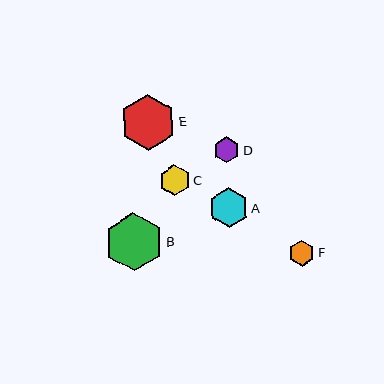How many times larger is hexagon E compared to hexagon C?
Hexagon E is approximately 1.8 times the size of hexagon C.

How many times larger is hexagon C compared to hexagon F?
Hexagon C is approximately 1.2 times the size of hexagon F.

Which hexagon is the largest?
Hexagon B is the largest with a size of approximately 58 pixels.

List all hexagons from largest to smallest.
From largest to smallest: B, E, A, C, D, F.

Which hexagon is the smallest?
Hexagon F is the smallest with a size of approximately 26 pixels.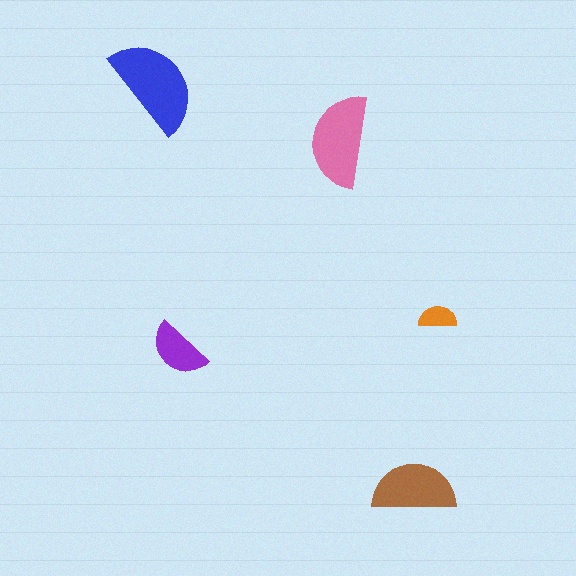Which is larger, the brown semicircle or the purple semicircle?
The brown one.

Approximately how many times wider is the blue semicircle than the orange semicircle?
About 2.5 times wider.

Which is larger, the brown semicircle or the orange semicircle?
The brown one.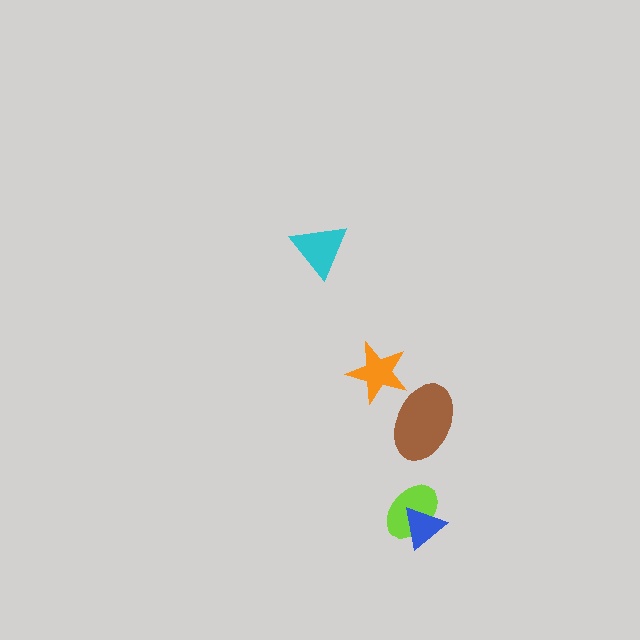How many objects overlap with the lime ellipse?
1 object overlaps with the lime ellipse.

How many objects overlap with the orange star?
0 objects overlap with the orange star.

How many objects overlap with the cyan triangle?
0 objects overlap with the cyan triangle.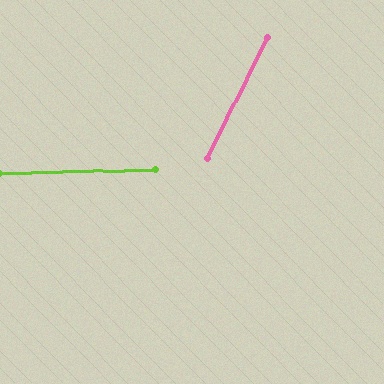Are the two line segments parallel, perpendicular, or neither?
Neither parallel nor perpendicular — they differ by about 62°.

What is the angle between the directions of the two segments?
Approximately 62 degrees.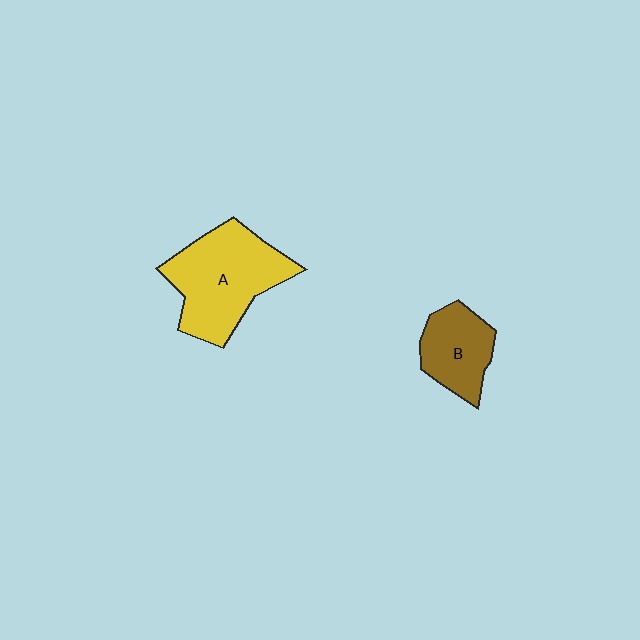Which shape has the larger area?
Shape A (yellow).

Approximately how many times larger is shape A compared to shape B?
Approximately 1.8 times.